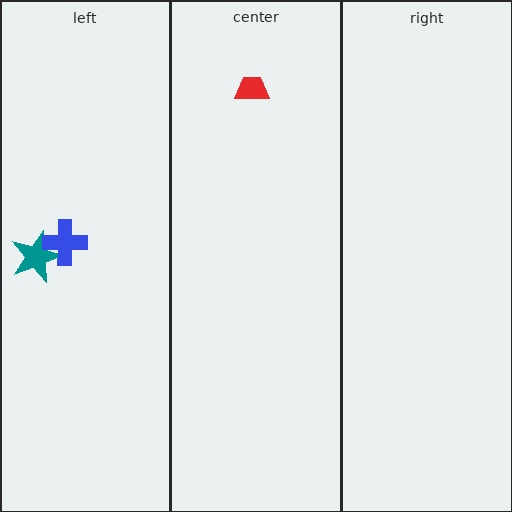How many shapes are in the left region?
2.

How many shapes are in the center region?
1.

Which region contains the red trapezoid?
The center region.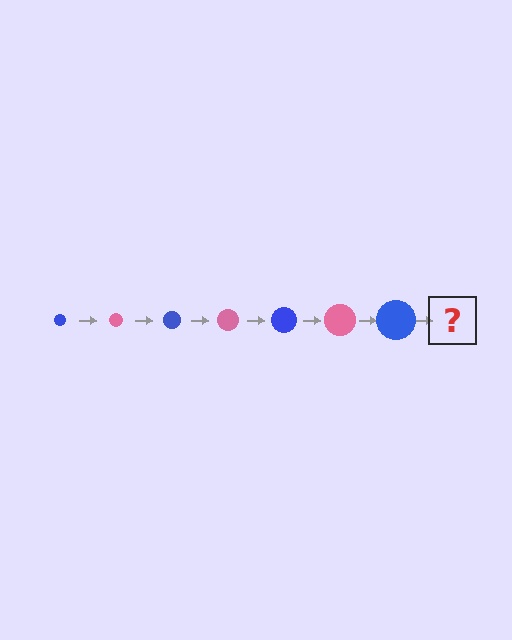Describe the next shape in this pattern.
It should be a pink circle, larger than the previous one.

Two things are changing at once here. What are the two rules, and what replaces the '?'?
The two rules are that the circle grows larger each step and the color cycles through blue and pink. The '?' should be a pink circle, larger than the previous one.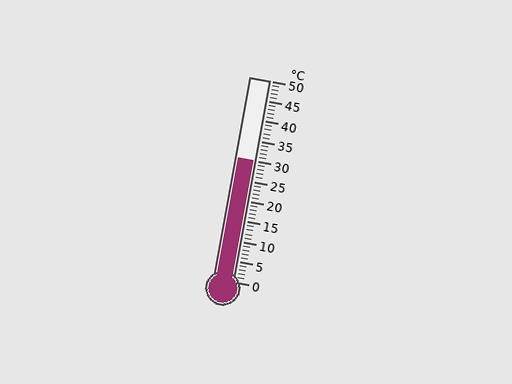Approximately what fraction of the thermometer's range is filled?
The thermometer is filled to approximately 60% of its range.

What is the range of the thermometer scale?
The thermometer scale ranges from 0°C to 50°C.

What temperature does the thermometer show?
The thermometer shows approximately 30°C.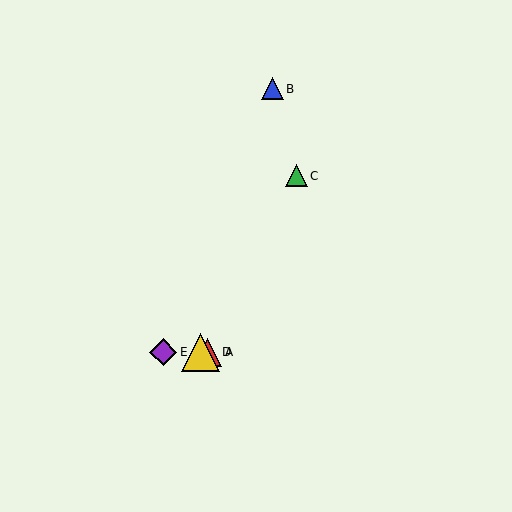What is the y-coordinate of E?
Object E is at y≈352.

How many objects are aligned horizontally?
3 objects (A, D, E) are aligned horizontally.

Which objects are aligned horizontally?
Objects A, D, E are aligned horizontally.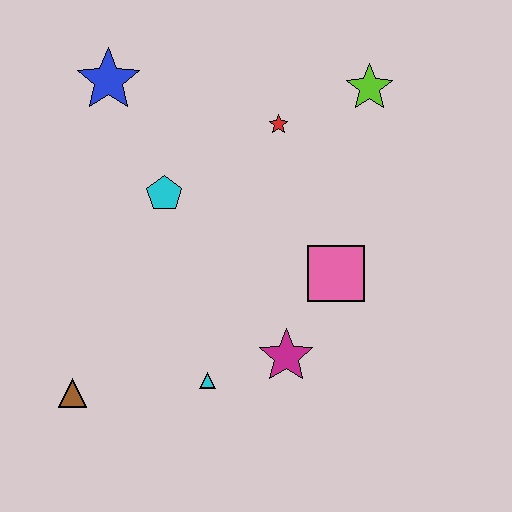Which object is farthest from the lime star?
The brown triangle is farthest from the lime star.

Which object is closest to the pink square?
The magenta star is closest to the pink square.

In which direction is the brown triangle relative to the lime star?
The brown triangle is below the lime star.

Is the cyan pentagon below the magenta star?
No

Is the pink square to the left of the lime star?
Yes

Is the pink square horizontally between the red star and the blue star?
No